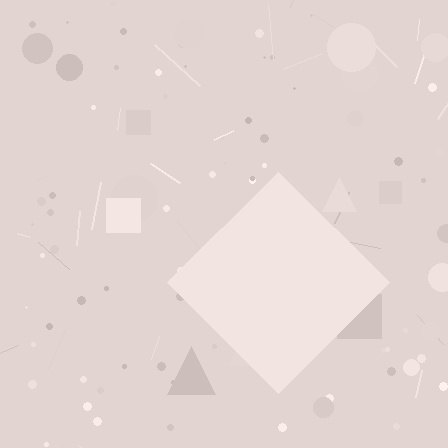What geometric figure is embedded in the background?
A diamond is embedded in the background.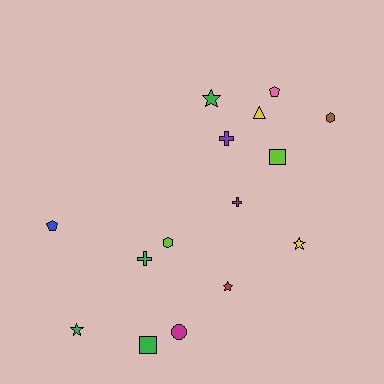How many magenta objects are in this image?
There are 2 magenta objects.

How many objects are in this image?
There are 15 objects.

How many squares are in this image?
There are 2 squares.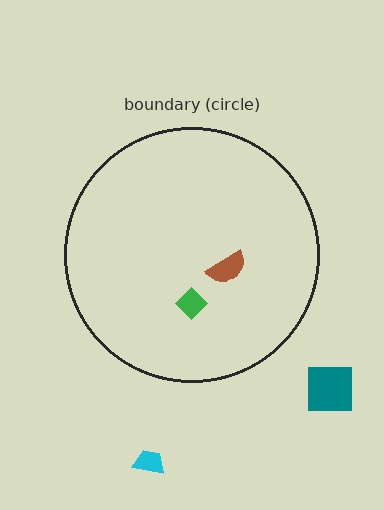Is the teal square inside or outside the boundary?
Outside.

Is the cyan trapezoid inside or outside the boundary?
Outside.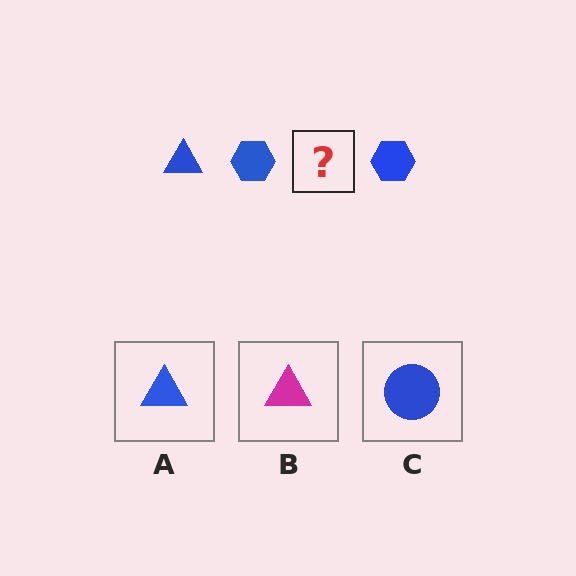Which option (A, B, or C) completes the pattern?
A.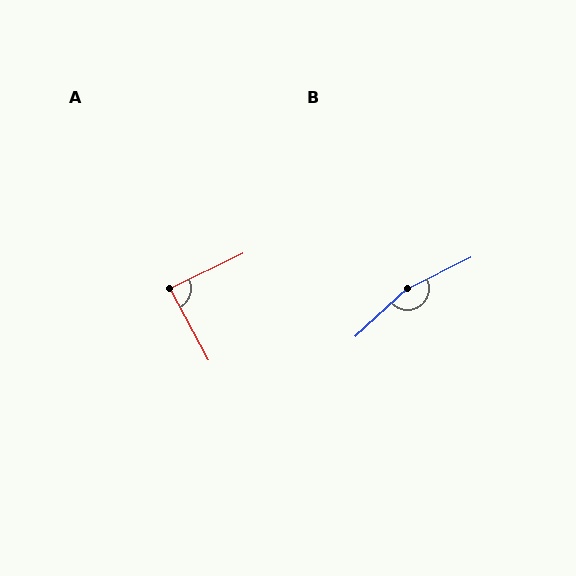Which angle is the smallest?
A, at approximately 88 degrees.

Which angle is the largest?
B, at approximately 164 degrees.